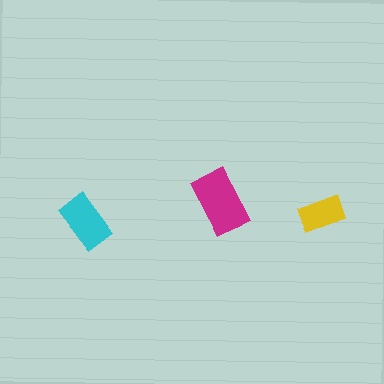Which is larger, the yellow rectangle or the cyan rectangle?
The cyan one.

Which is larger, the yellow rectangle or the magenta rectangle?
The magenta one.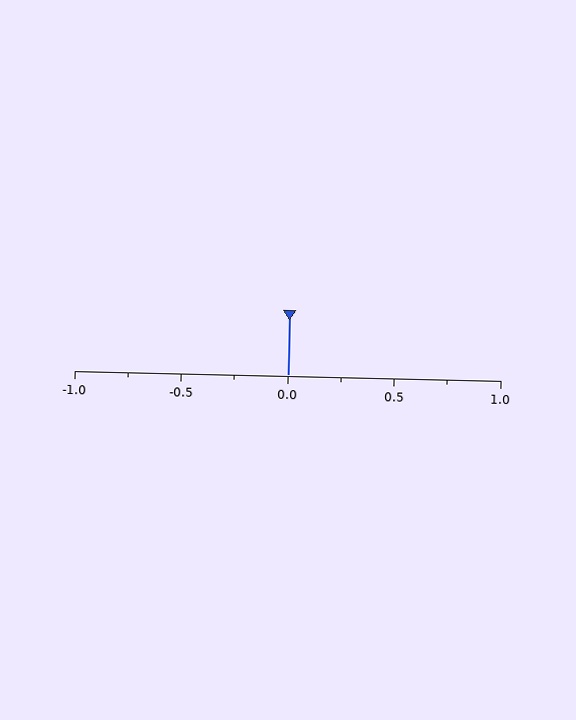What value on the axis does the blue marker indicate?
The marker indicates approximately 0.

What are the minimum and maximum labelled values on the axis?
The axis runs from -1.0 to 1.0.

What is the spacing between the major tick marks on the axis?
The major ticks are spaced 0.5 apart.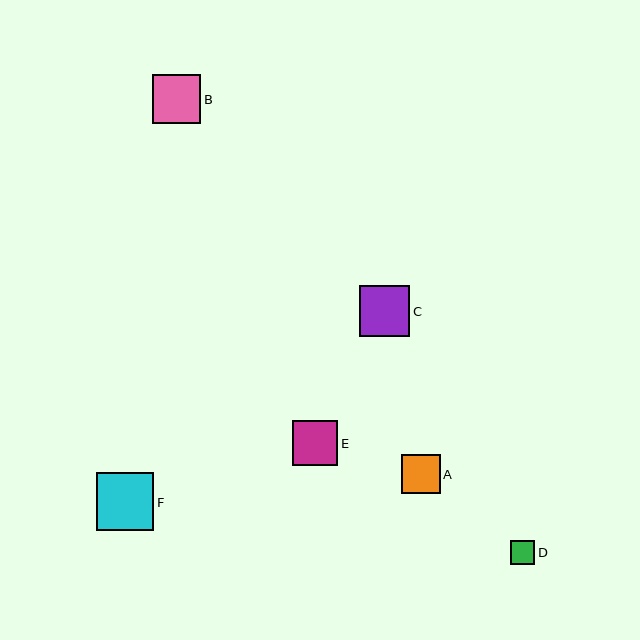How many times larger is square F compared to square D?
Square F is approximately 2.4 times the size of square D.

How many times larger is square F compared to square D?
Square F is approximately 2.4 times the size of square D.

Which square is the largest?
Square F is the largest with a size of approximately 57 pixels.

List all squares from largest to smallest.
From largest to smallest: F, C, B, E, A, D.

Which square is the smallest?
Square D is the smallest with a size of approximately 24 pixels.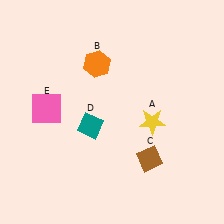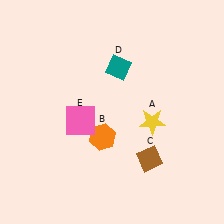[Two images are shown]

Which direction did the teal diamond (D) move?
The teal diamond (D) moved up.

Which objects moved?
The objects that moved are: the orange hexagon (B), the teal diamond (D), the pink square (E).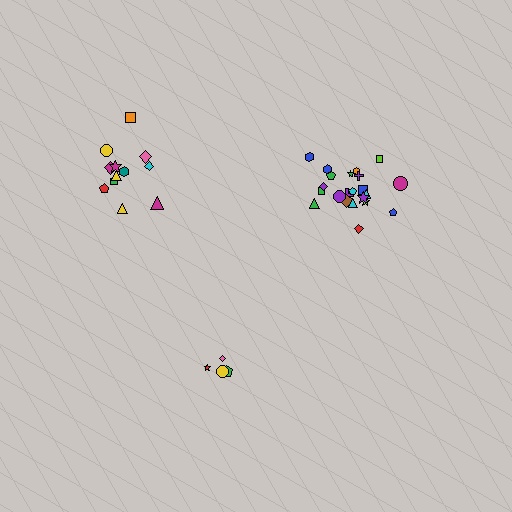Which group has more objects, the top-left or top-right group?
The top-right group.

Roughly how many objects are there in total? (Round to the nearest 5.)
Roughly 40 objects in total.